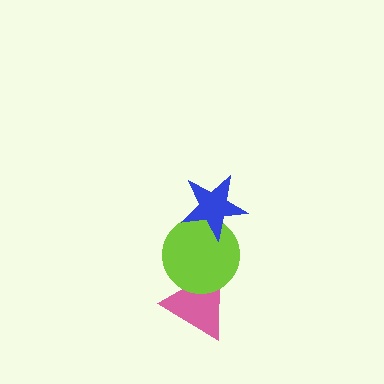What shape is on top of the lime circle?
The blue star is on top of the lime circle.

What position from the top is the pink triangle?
The pink triangle is 3rd from the top.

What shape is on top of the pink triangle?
The lime circle is on top of the pink triangle.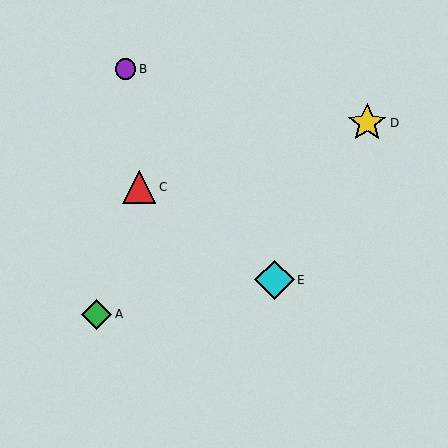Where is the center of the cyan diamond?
The center of the cyan diamond is at (275, 280).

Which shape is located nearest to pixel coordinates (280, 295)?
The cyan diamond (labeled E) at (275, 280) is nearest to that location.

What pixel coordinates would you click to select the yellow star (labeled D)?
Click at (367, 123) to select the yellow star D.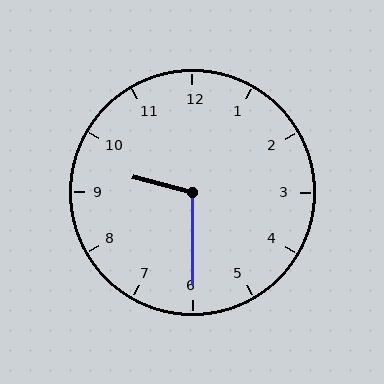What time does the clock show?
9:30.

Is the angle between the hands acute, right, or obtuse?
It is obtuse.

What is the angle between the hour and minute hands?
Approximately 105 degrees.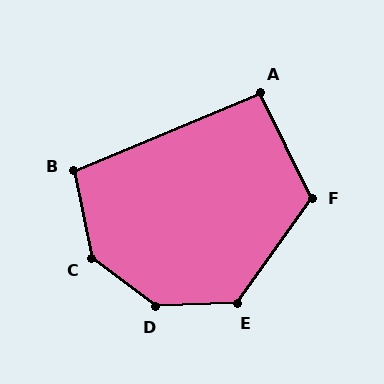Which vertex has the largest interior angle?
D, at approximately 141 degrees.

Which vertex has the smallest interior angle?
A, at approximately 94 degrees.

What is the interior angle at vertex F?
Approximately 118 degrees (obtuse).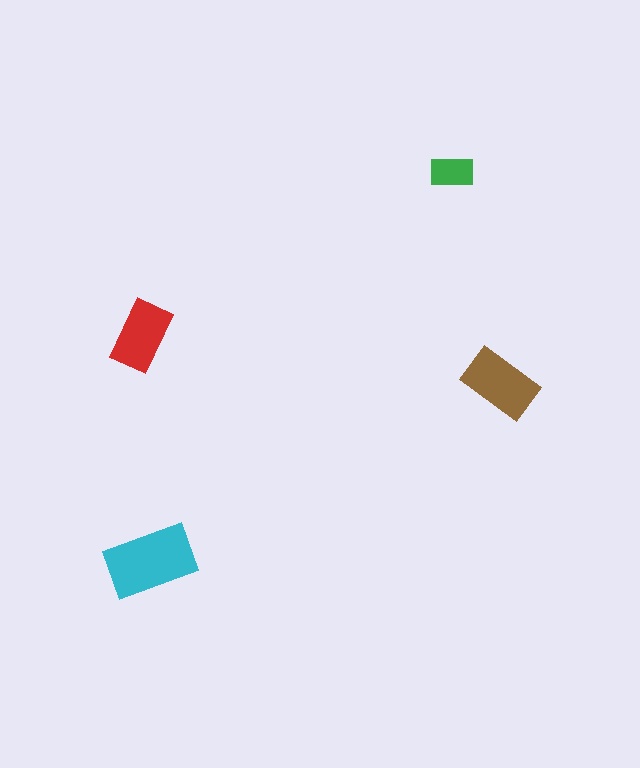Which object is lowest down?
The cyan rectangle is bottommost.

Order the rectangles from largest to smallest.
the cyan one, the brown one, the red one, the green one.